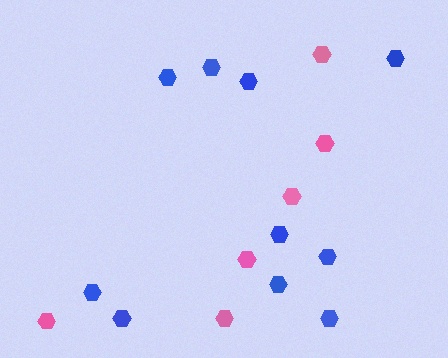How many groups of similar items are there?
There are 2 groups: one group of blue hexagons (10) and one group of pink hexagons (6).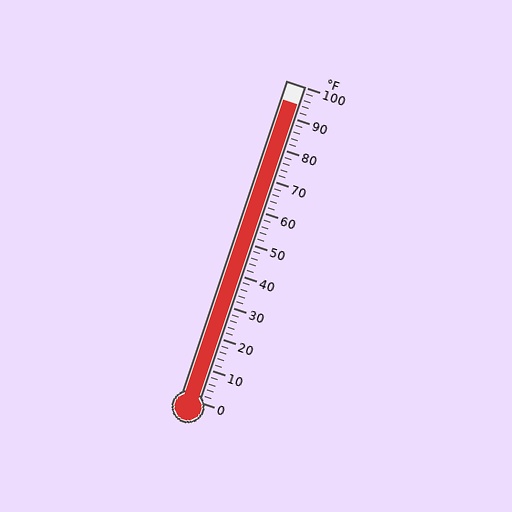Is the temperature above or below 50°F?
The temperature is above 50°F.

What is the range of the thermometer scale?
The thermometer scale ranges from 0°F to 100°F.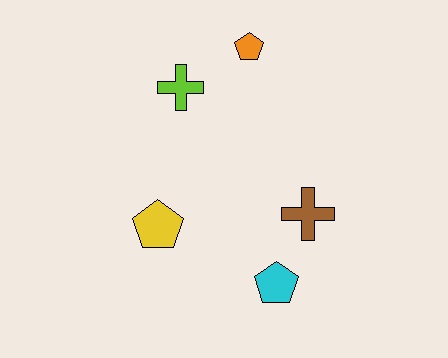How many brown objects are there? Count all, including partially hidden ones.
There is 1 brown object.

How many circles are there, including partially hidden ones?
There are no circles.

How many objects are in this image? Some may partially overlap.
There are 5 objects.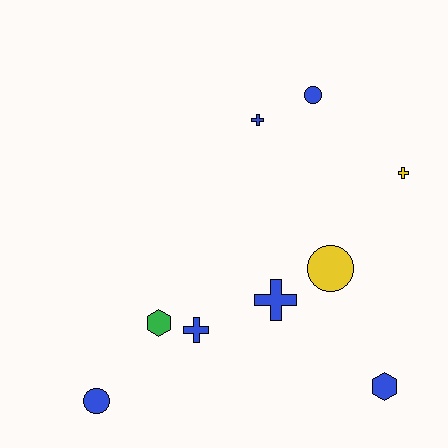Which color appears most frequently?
Blue, with 6 objects.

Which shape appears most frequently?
Cross, with 4 objects.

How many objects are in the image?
There are 9 objects.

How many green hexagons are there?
There is 1 green hexagon.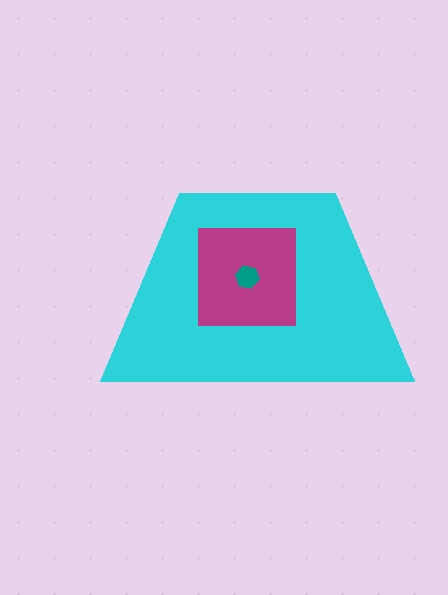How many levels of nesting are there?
3.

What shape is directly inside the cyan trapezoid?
The magenta square.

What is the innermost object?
The teal hexagon.